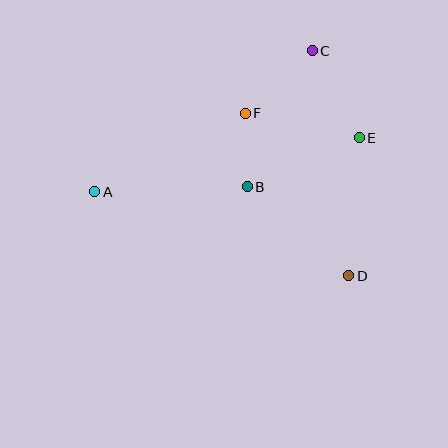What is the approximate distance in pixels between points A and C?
The distance between A and C is approximately 259 pixels.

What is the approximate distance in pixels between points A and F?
The distance between A and F is approximately 170 pixels.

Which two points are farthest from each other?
Points A and E are farthest from each other.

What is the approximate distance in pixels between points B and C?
The distance between B and C is approximately 151 pixels.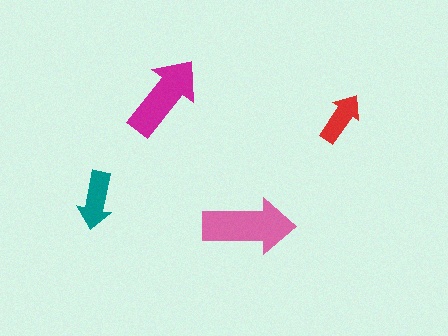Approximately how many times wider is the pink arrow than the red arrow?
About 2 times wider.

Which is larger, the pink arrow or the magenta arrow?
The pink one.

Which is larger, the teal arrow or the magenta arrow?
The magenta one.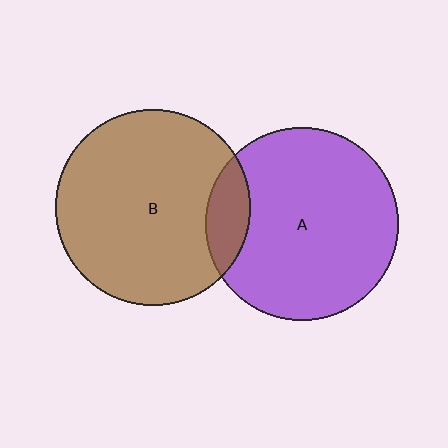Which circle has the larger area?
Circle B (brown).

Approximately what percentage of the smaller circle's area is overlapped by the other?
Approximately 15%.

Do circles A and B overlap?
Yes.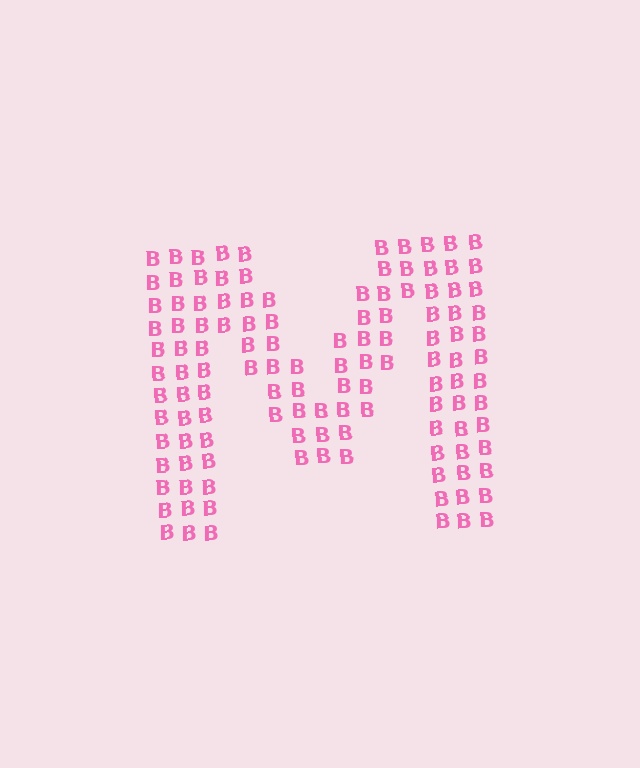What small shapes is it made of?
It is made of small letter B's.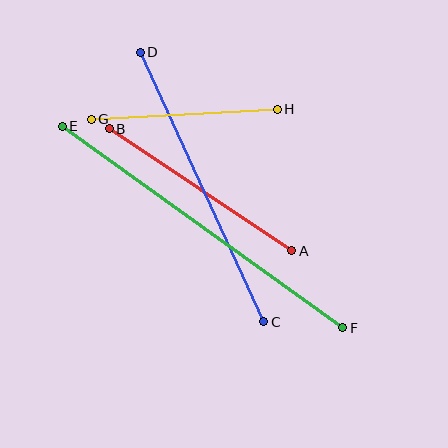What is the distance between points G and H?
The distance is approximately 186 pixels.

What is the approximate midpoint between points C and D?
The midpoint is at approximately (202, 187) pixels.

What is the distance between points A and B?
The distance is approximately 220 pixels.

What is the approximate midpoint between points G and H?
The midpoint is at approximately (184, 114) pixels.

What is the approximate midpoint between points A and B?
The midpoint is at approximately (200, 190) pixels.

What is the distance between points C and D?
The distance is approximately 297 pixels.